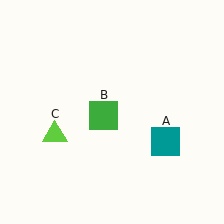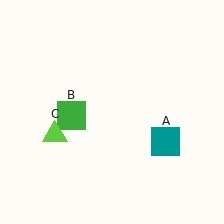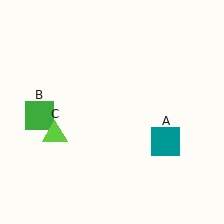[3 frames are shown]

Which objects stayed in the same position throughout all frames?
Teal square (object A) and lime triangle (object C) remained stationary.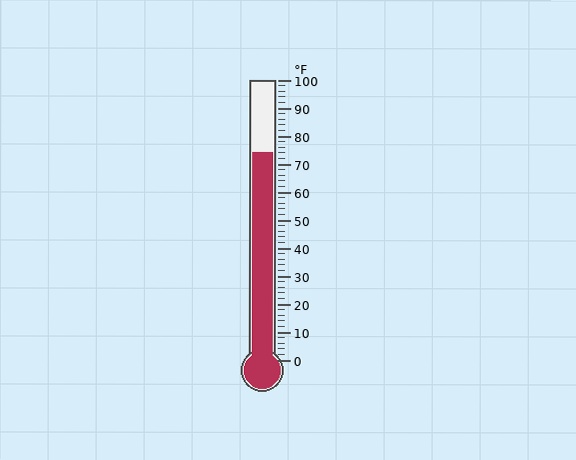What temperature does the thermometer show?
The thermometer shows approximately 74°F.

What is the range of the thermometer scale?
The thermometer scale ranges from 0°F to 100°F.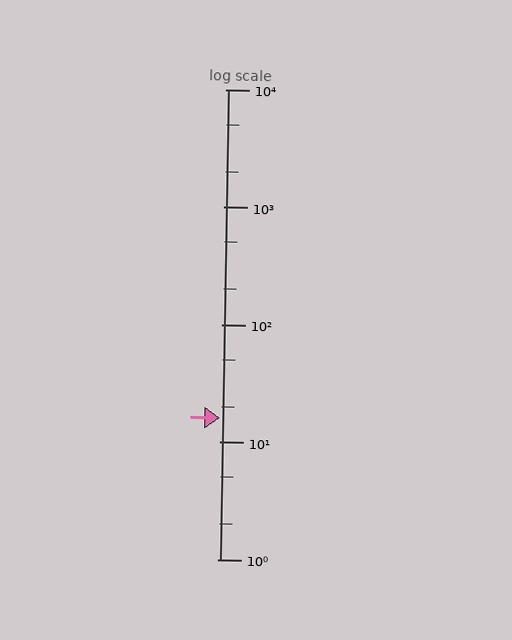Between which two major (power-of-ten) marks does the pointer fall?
The pointer is between 10 and 100.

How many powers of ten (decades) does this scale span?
The scale spans 4 decades, from 1 to 10000.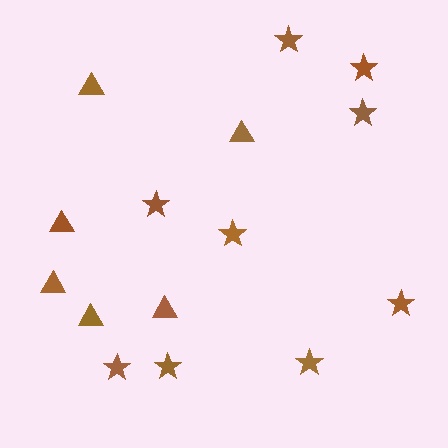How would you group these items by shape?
There are 2 groups: one group of triangles (6) and one group of stars (9).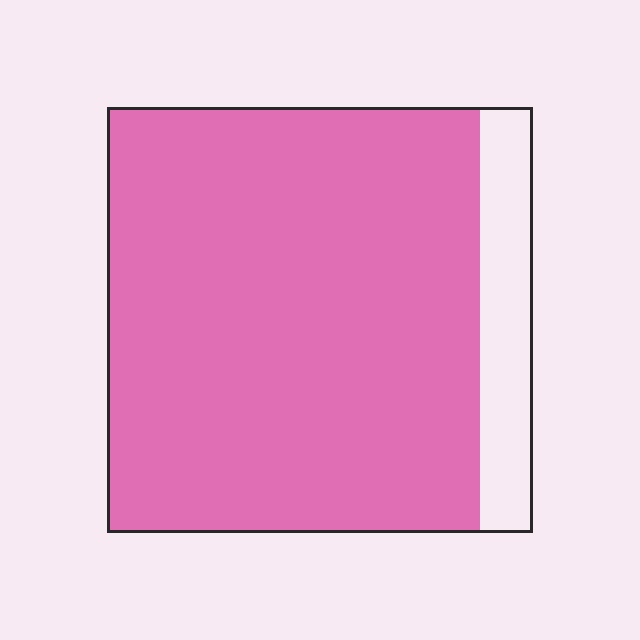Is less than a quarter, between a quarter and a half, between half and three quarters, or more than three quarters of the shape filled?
More than three quarters.